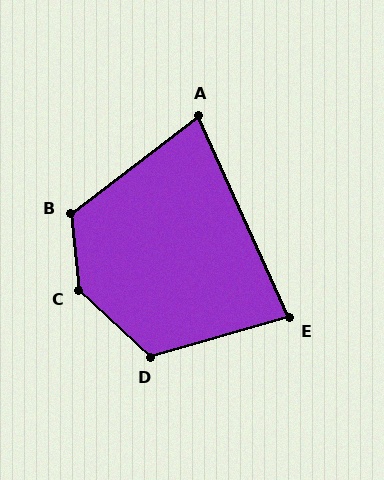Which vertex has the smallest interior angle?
A, at approximately 77 degrees.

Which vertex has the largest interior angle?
C, at approximately 139 degrees.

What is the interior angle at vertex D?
Approximately 121 degrees (obtuse).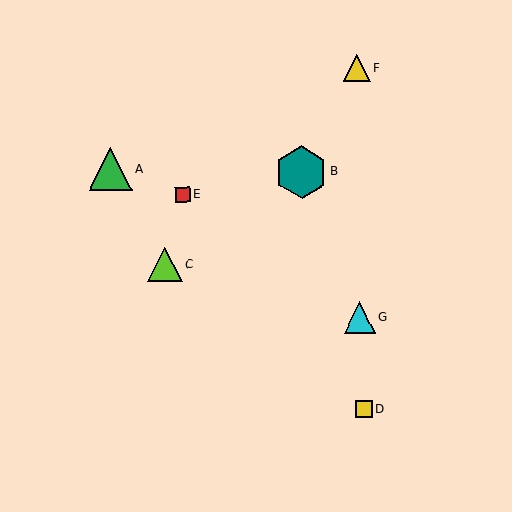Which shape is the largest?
The teal hexagon (labeled B) is the largest.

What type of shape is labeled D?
Shape D is a yellow square.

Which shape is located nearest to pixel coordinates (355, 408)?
The yellow square (labeled D) at (364, 409) is nearest to that location.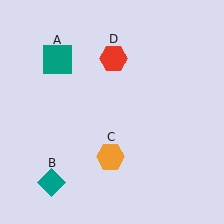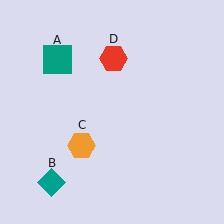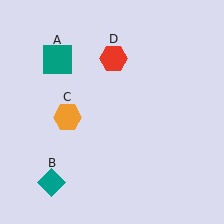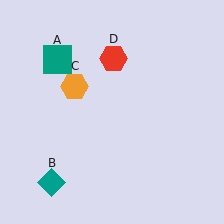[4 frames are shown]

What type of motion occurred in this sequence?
The orange hexagon (object C) rotated clockwise around the center of the scene.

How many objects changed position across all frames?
1 object changed position: orange hexagon (object C).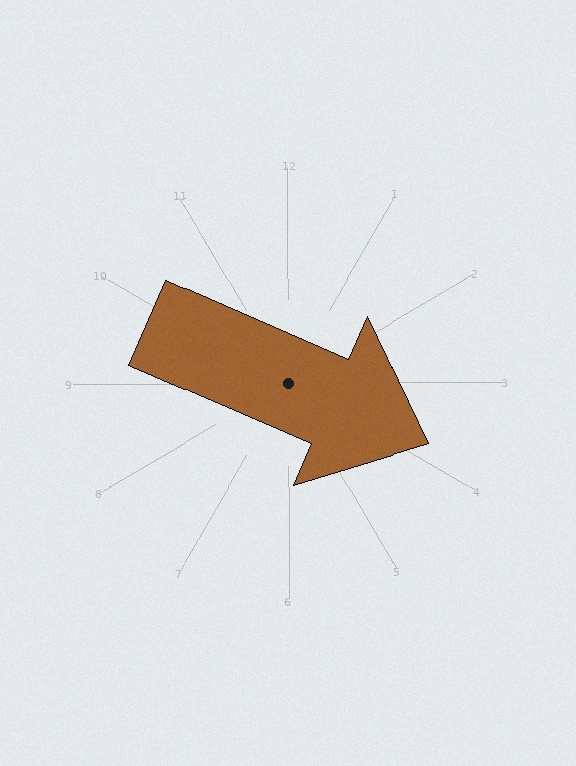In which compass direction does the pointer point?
Southeast.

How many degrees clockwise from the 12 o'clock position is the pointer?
Approximately 113 degrees.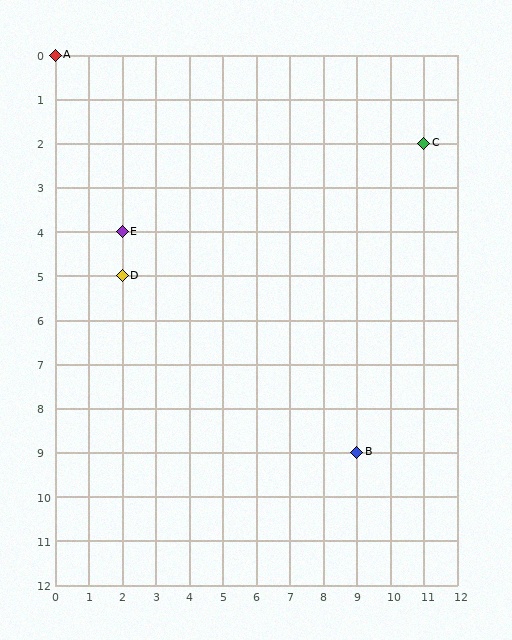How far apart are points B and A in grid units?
Points B and A are 9 columns and 9 rows apart (about 12.7 grid units diagonally).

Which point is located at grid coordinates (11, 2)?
Point C is at (11, 2).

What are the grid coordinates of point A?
Point A is at grid coordinates (0, 0).